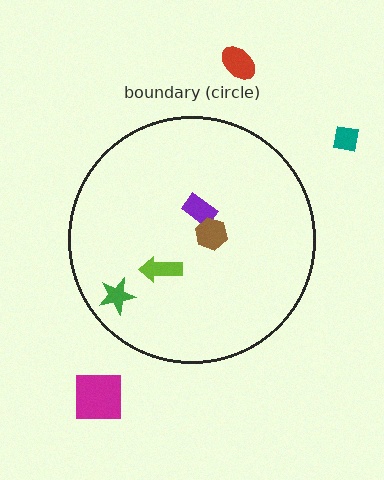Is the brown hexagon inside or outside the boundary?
Inside.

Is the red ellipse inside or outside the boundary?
Outside.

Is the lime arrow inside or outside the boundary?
Inside.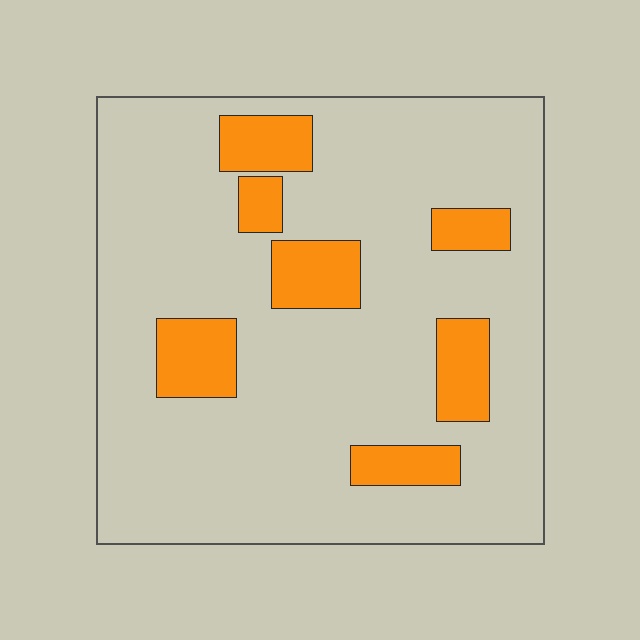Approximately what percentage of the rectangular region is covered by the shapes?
Approximately 15%.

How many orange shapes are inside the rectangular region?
7.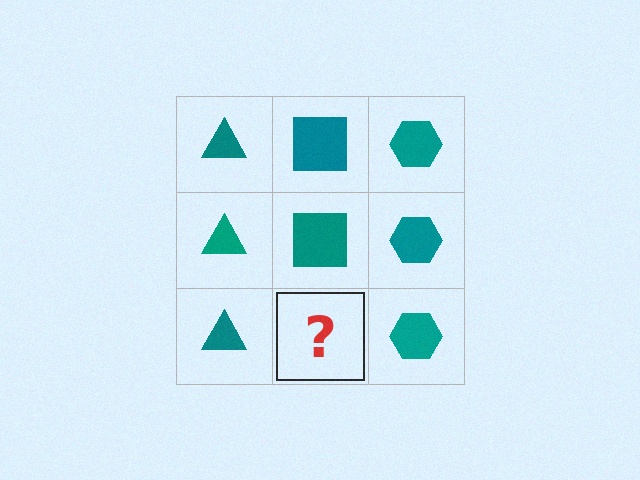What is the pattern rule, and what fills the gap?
The rule is that each column has a consistent shape. The gap should be filled with a teal square.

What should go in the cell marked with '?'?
The missing cell should contain a teal square.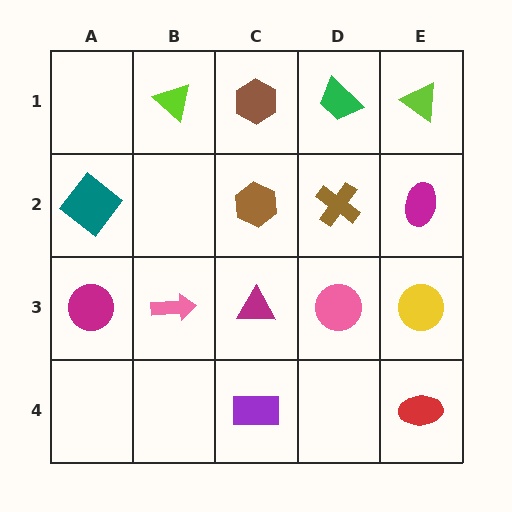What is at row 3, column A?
A magenta circle.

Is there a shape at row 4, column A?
No, that cell is empty.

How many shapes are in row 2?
4 shapes.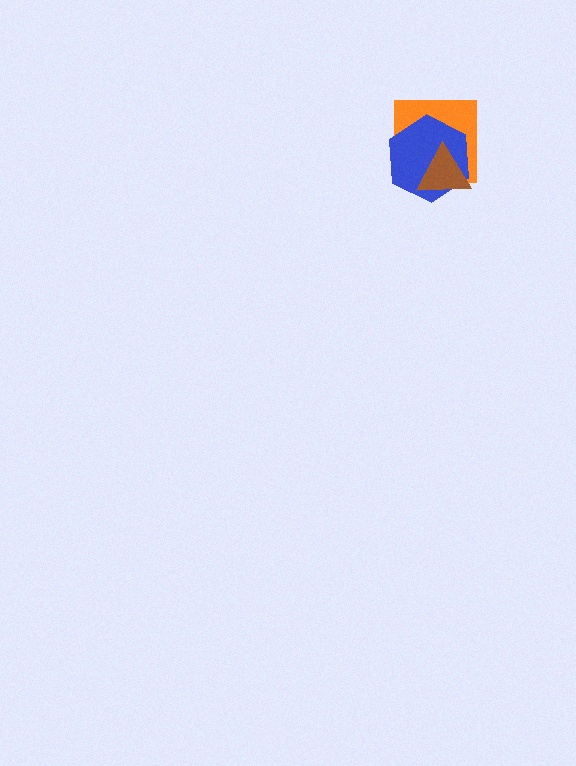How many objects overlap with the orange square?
2 objects overlap with the orange square.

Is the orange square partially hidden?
Yes, it is partially covered by another shape.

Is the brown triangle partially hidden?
No, no other shape covers it.